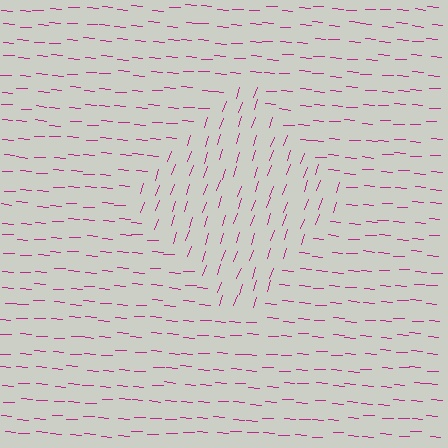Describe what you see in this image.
The image is filled with small magenta line segments. A diamond region in the image has lines oriented differently from the surrounding lines, creating a visible texture boundary.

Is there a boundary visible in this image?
Yes, there is a texture boundary formed by a change in line orientation.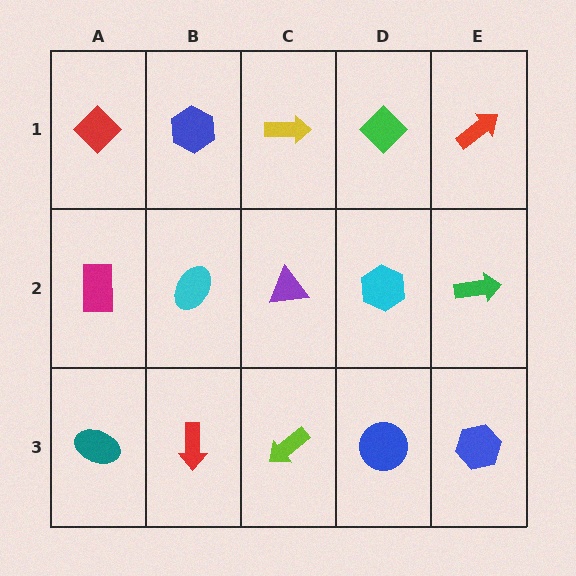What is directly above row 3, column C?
A purple triangle.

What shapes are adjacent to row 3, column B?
A cyan ellipse (row 2, column B), a teal ellipse (row 3, column A), a lime arrow (row 3, column C).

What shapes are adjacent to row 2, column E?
A red arrow (row 1, column E), a blue hexagon (row 3, column E), a cyan hexagon (row 2, column D).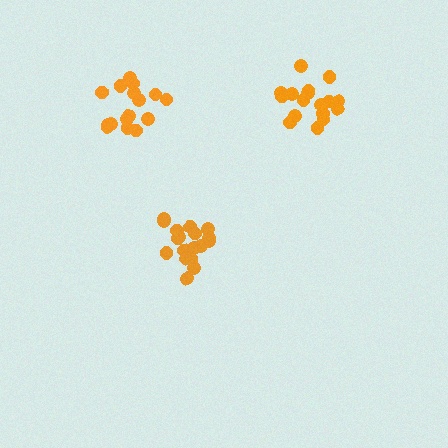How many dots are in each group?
Group 1: 18 dots, Group 2: 17 dots, Group 3: 16 dots (51 total).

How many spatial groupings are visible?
There are 3 spatial groupings.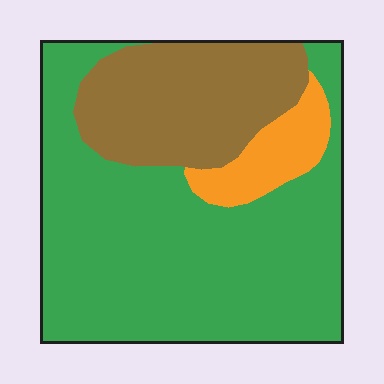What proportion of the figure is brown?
Brown takes up about one quarter (1/4) of the figure.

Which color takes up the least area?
Orange, at roughly 10%.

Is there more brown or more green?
Green.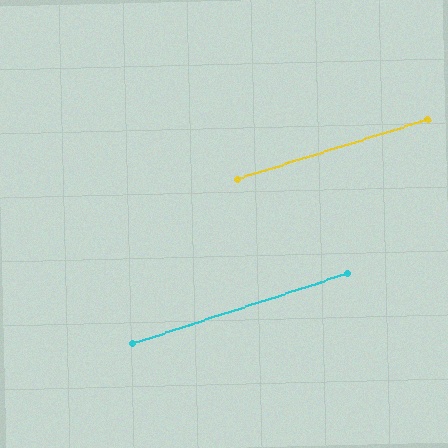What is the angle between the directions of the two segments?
Approximately 1 degree.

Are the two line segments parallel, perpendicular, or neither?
Parallel — their directions differ by only 1.0°.